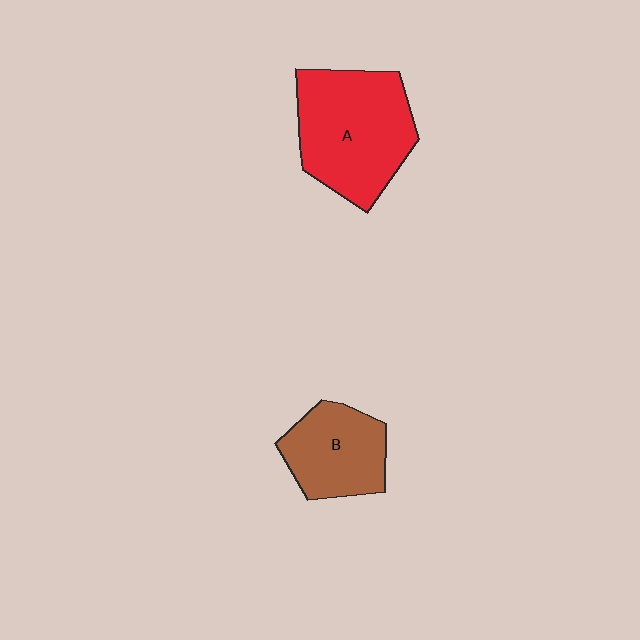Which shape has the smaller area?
Shape B (brown).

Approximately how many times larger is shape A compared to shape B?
Approximately 1.6 times.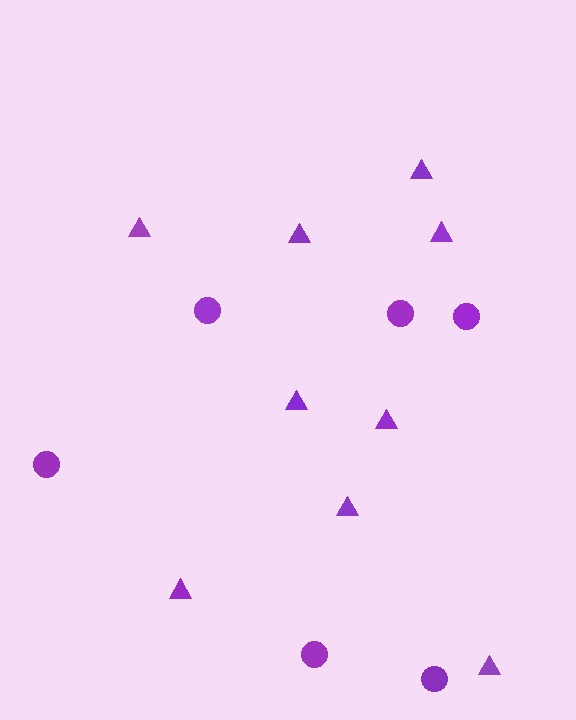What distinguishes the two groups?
There are 2 groups: one group of circles (6) and one group of triangles (9).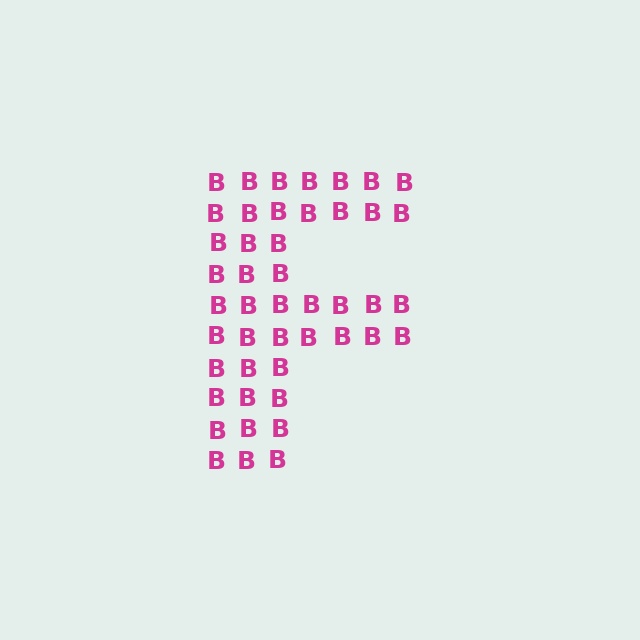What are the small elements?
The small elements are letter B's.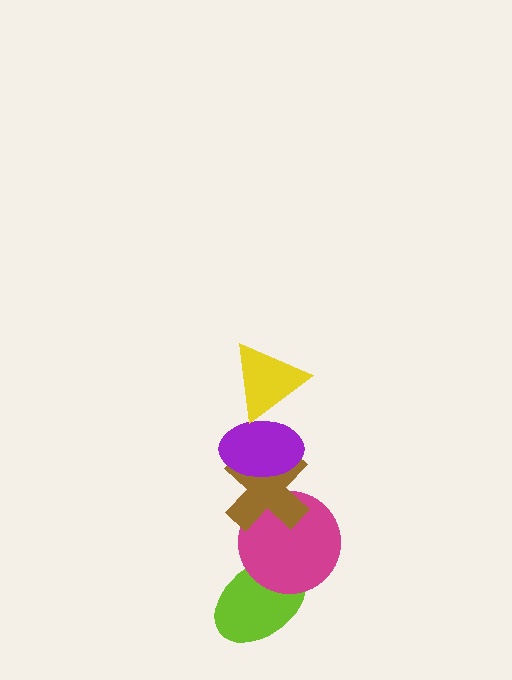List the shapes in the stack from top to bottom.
From top to bottom: the yellow triangle, the purple ellipse, the brown cross, the magenta circle, the lime ellipse.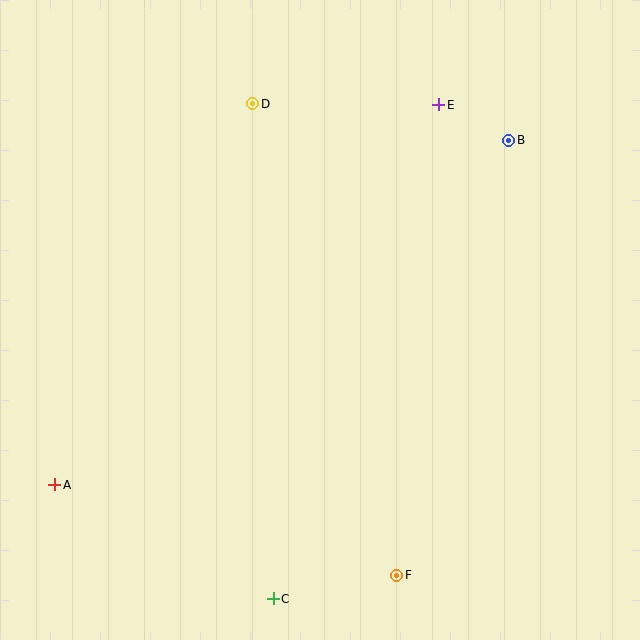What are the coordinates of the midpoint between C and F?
The midpoint between C and F is at (335, 587).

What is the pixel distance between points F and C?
The distance between F and C is 126 pixels.